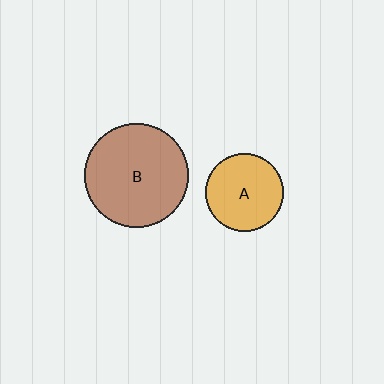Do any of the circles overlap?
No, none of the circles overlap.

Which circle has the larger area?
Circle B (brown).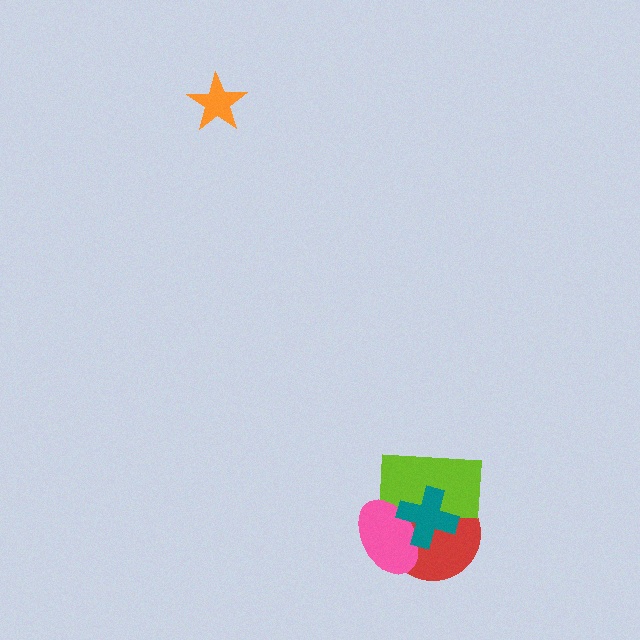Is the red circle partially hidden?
Yes, it is partially covered by another shape.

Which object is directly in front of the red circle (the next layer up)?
The lime rectangle is directly in front of the red circle.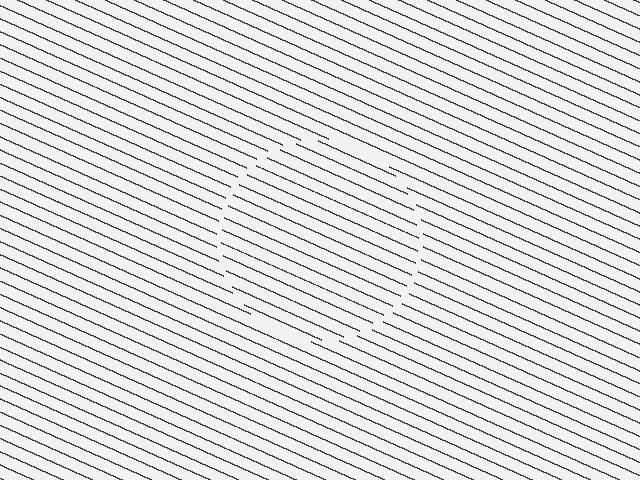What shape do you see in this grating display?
An illusory circle. The interior of the shape contains the same grating, shifted by half a period — the contour is defined by the phase discontinuity where line-ends from the inner and outer gratings abut.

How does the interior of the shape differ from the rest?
The interior of the shape contains the same grating, shifted by half a period — the contour is defined by the phase discontinuity where line-ends from the inner and outer gratings abut.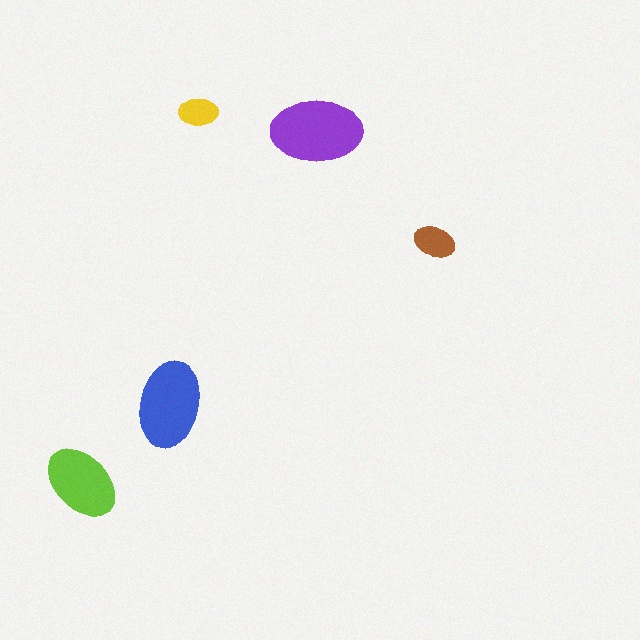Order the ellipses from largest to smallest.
the purple one, the blue one, the lime one, the brown one, the yellow one.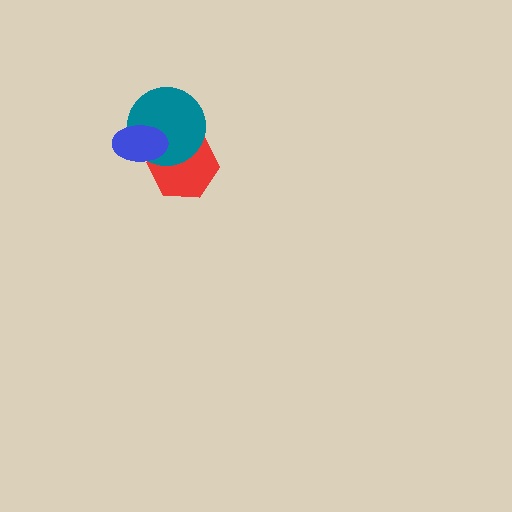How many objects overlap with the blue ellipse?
2 objects overlap with the blue ellipse.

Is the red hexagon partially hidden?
Yes, it is partially covered by another shape.